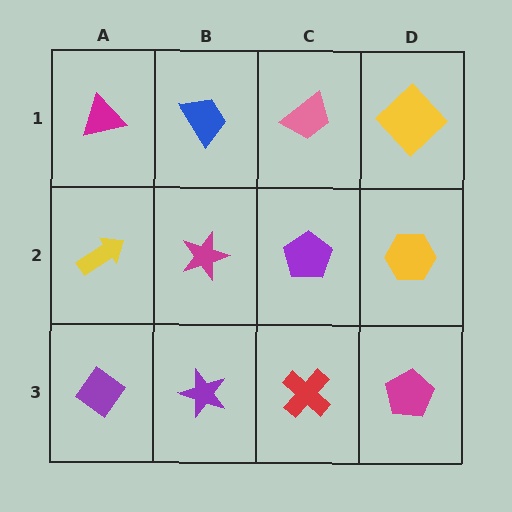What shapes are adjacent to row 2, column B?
A blue trapezoid (row 1, column B), a purple star (row 3, column B), a yellow arrow (row 2, column A), a purple pentagon (row 2, column C).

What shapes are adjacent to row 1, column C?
A purple pentagon (row 2, column C), a blue trapezoid (row 1, column B), a yellow diamond (row 1, column D).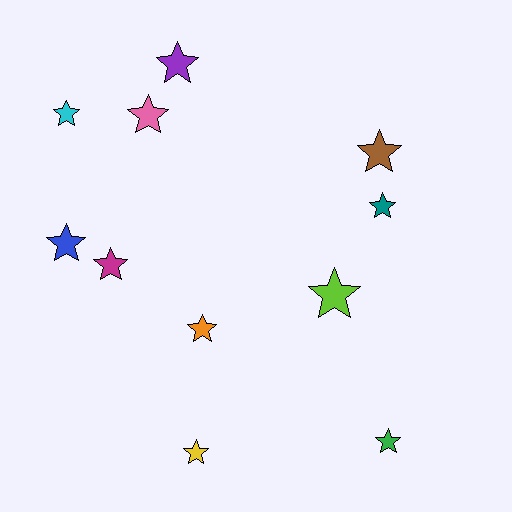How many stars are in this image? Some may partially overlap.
There are 11 stars.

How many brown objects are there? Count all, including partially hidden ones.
There is 1 brown object.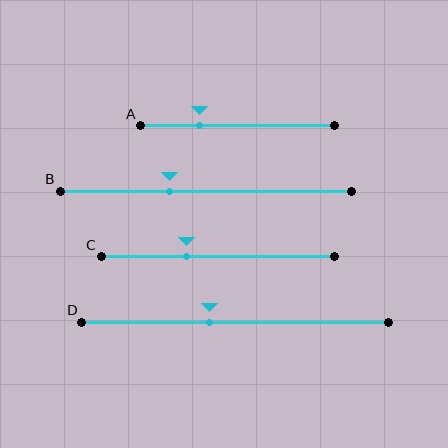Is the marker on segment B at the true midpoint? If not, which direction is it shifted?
No, the marker on segment B is shifted to the left by about 12% of the segment length.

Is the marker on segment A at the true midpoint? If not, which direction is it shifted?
No, the marker on segment A is shifted to the left by about 20% of the segment length.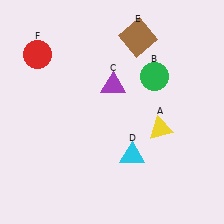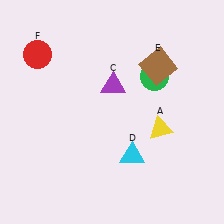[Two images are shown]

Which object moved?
The brown square (E) moved down.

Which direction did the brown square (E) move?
The brown square (E) moved down.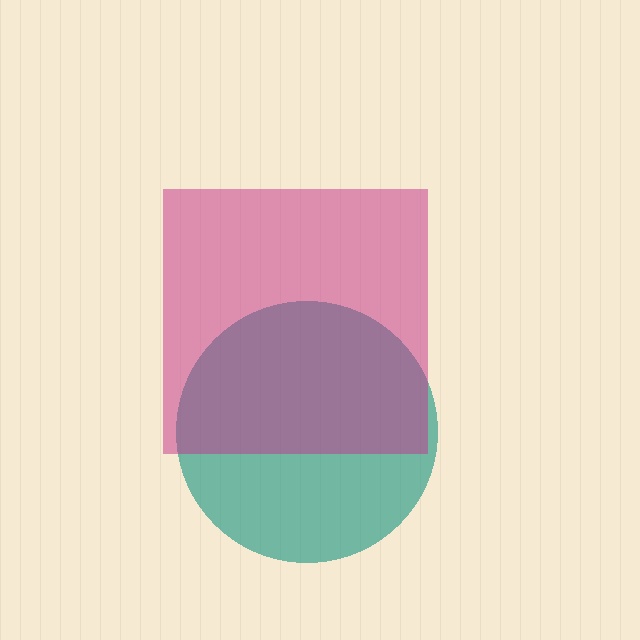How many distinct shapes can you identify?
There are 2 distinct shapes: a teal circle, a magenta square.